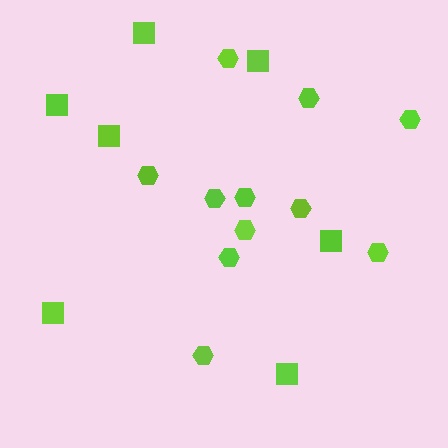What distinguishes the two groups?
There are 2 groups: one group of squares (7) and one group of hexagons (11).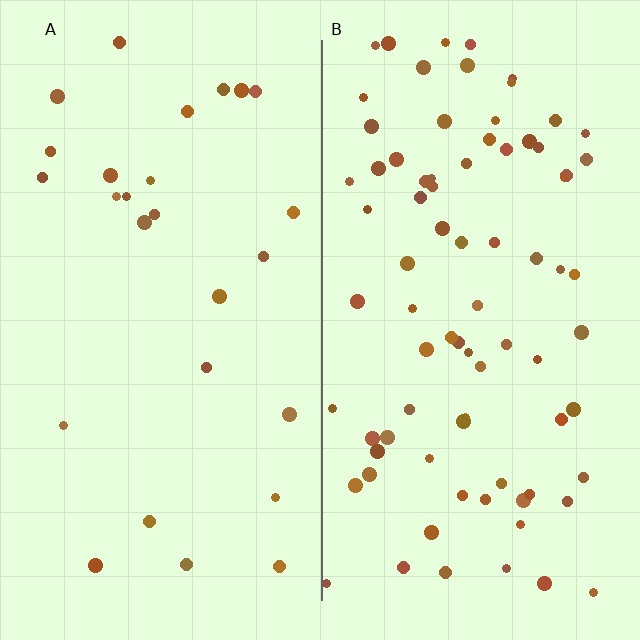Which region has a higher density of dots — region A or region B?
B (the right).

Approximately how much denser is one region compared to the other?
Approximately 3.0× — region B over region A.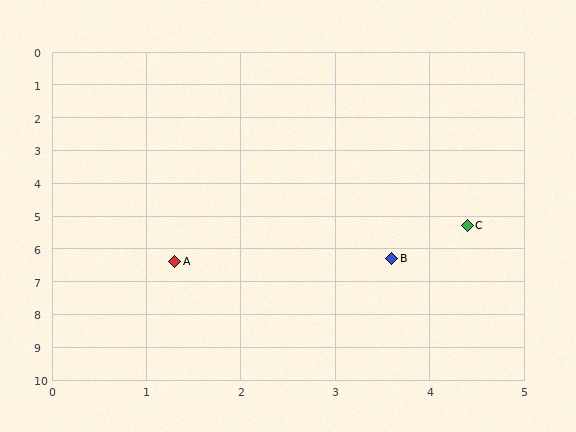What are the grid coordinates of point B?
Point B is at approximately (3.6, 6.3).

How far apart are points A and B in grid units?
Points A and B are about 2.3 grid units apart.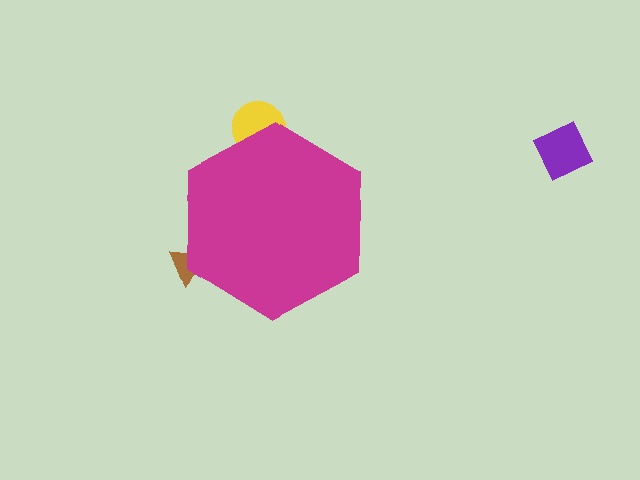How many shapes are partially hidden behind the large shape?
2 shapes are partially hidden.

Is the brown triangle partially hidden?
Yes, the brown triangle is partially hidden behind the magenta hexagon.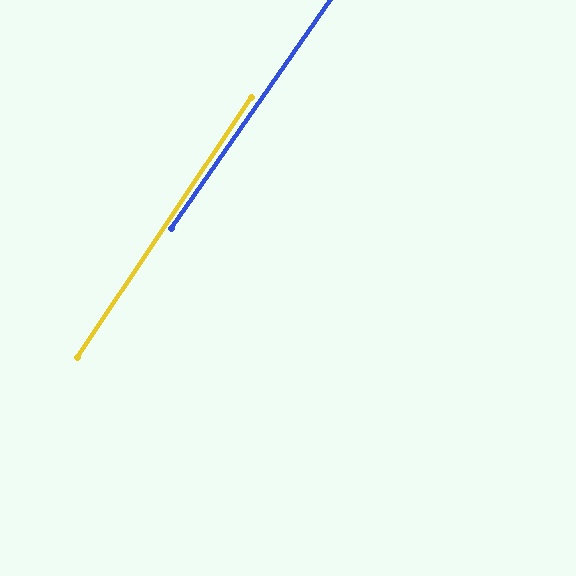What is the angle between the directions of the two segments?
Approximately 1 degree.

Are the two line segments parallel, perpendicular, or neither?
Parallel — their directions differ by only 0.9°.